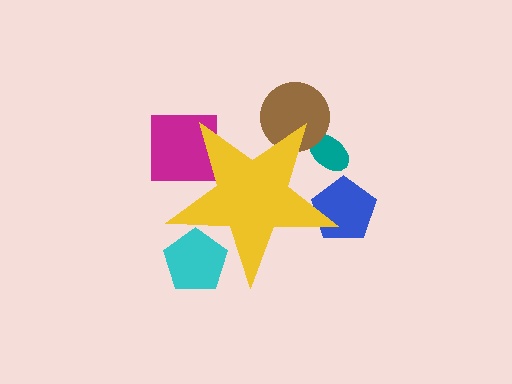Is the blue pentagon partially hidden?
Yes, the blue pentagon is partially hidden behind the yellow star.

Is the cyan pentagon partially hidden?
Yes, the cyan pentagon is partially hidden behind the yellow star.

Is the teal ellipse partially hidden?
Yes, the teal ellipse is partially hidden behind the yellow star.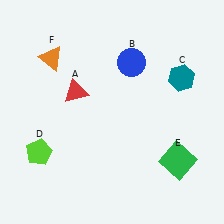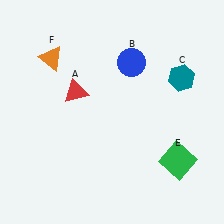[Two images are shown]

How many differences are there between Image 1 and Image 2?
There is 1 difference between the two images.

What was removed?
The lime pentagon (D) was removed in Image 2.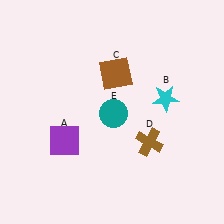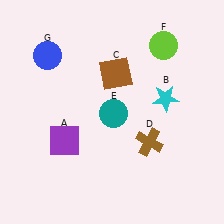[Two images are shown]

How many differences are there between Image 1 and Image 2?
There are 2 differences between the two images.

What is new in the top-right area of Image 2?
A lime circle (F) was added in the top-right area of Image 2.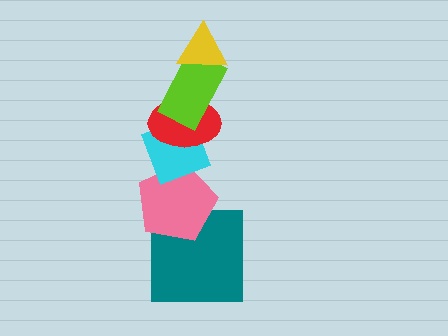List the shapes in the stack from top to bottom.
From top to bottom: the yellow triangle, the lime rectangle, the red ellipse, the cyan diamond, the pink pentagon, the teal square.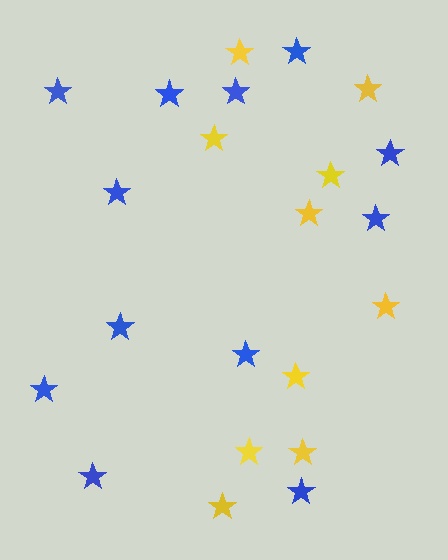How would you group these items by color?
There are 2 groups: one group of blue stars (12) and one group of yellow stars (10).